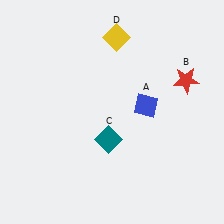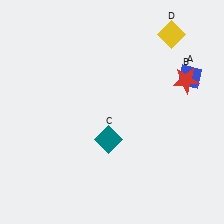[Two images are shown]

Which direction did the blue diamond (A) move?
The blue diamond (A) moved right.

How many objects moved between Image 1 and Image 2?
2 objects moved between the two images.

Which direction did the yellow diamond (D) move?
The yellow diamond (D) moved right.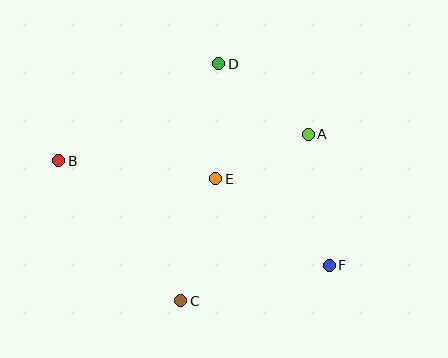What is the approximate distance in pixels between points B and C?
The distance between B and C is approximately 186 pixels.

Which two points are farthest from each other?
Points B and F are farthest from each other.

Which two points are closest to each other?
Points A and E are closest to each other.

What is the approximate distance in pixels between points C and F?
The distance between C and F is approximately 153 pixels.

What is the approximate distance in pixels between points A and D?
The distance between A and D is approximately 114 pixels.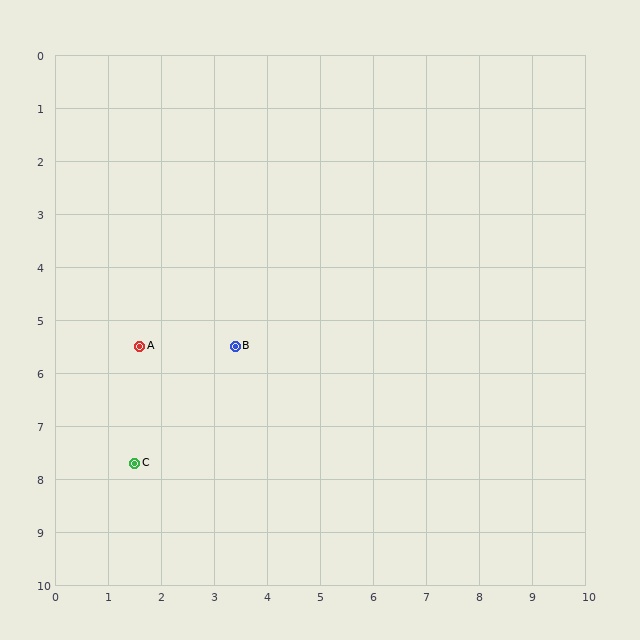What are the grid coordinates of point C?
Point C is at approximately (1.5, 7.7).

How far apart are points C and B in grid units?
Points C and B are about 2.9 grid units apart.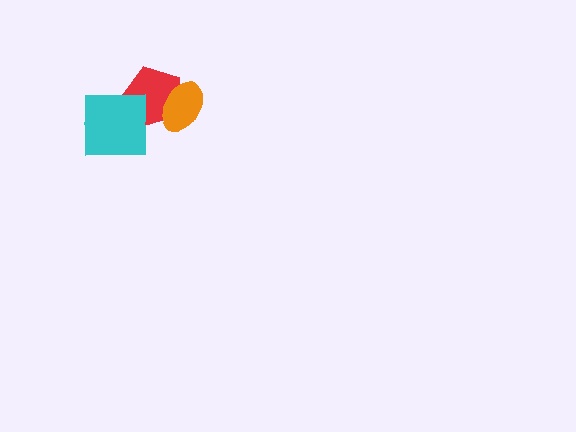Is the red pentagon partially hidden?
Yes, it is partially covered by another shape.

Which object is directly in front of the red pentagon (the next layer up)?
The orange ellipse is directly in front of the red pentagon.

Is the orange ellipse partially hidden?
No, no other shape covers it.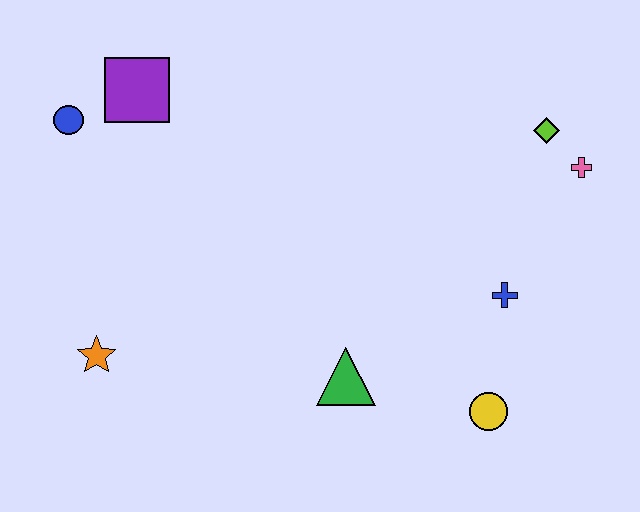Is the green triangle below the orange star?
Yes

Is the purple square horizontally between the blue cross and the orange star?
Yes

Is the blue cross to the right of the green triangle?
Yes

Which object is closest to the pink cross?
The lime diamond is closest to the pink cross.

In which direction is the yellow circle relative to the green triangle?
The yellow circle is to the right of the green triangle.